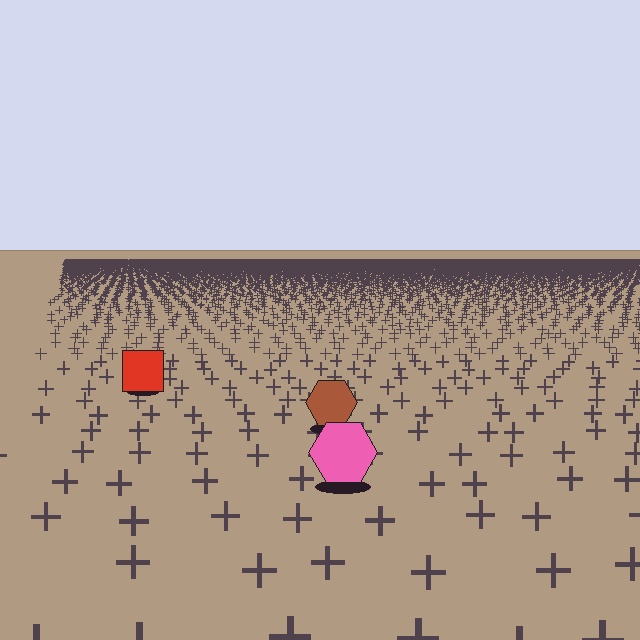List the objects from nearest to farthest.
From nearest to farthest: the pink hexagon, the brown hexagon, the red square.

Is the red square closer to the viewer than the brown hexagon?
No. The brown hexagon is closer — you can tell from the texture gradient: the ground texture is coarser near it.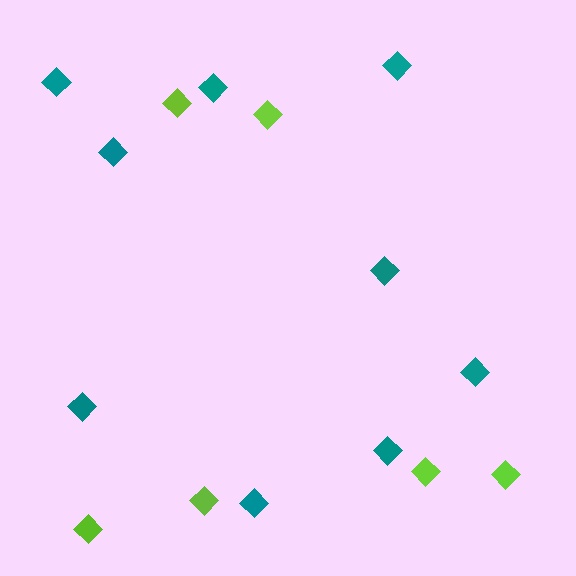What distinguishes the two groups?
There are 2 groups: one group of lime diamonds (6) and one group of teal diamonds (9).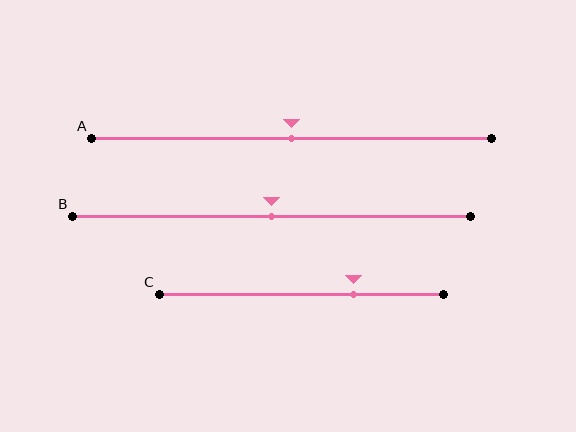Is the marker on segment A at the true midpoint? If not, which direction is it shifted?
Yes, the marker on segment A is at the true midpoint.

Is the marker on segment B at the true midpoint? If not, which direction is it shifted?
Yes, the marker on segment B is at the true midpoint.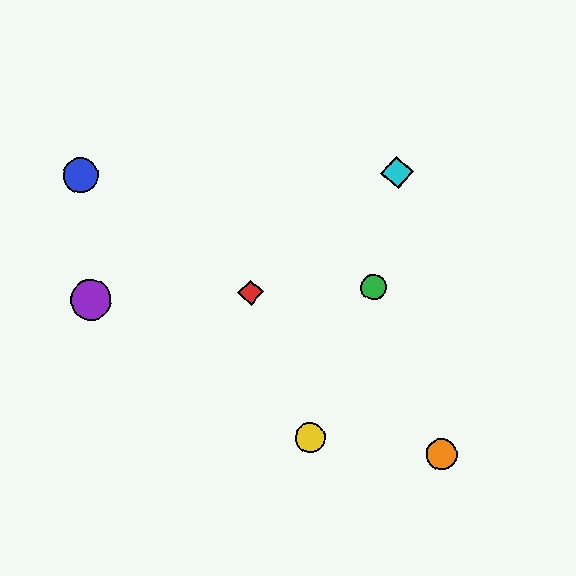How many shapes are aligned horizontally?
3 shapes (the red diamond, the green circle, the purple circle) are aligned horizontally.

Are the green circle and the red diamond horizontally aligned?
Yes, both are at y≈287.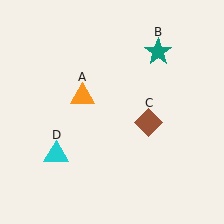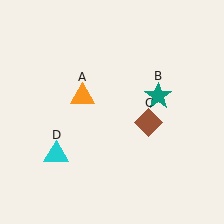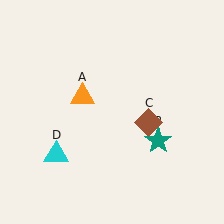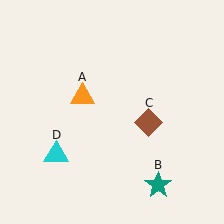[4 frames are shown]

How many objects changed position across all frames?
1 object changed position: teal star (object B).